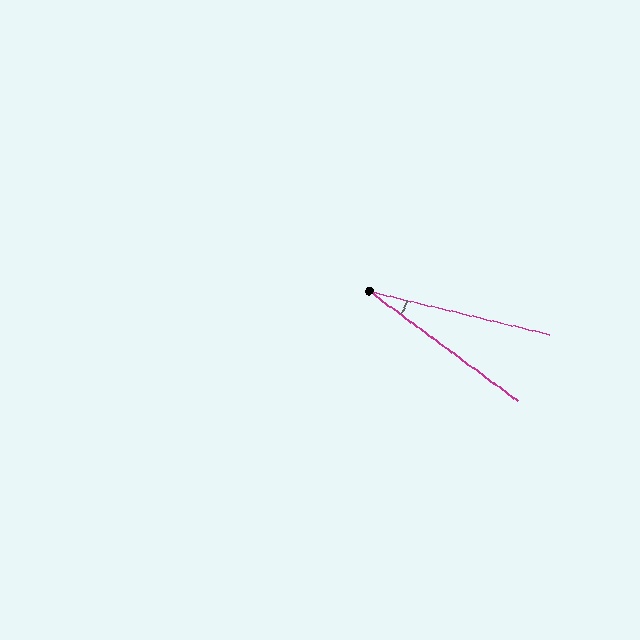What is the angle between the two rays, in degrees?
Approximately 23 degrees.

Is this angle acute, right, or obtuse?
It is acute.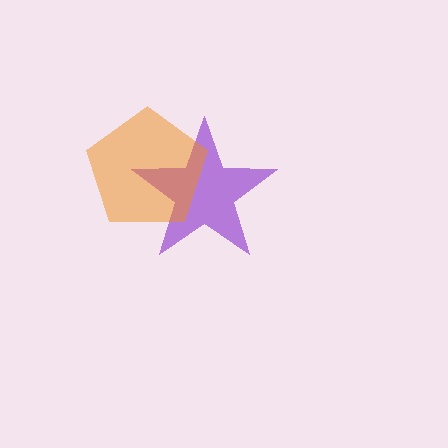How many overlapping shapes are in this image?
There are 2 overlapping shapes in the image.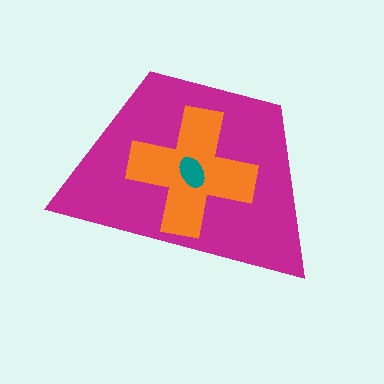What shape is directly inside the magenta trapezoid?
The orange cross.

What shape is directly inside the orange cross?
The teal ellipse.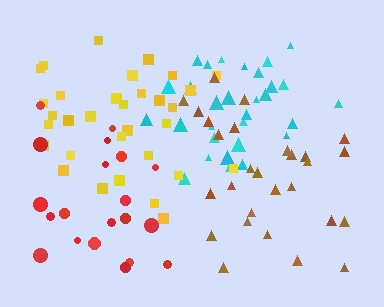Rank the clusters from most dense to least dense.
cyan, yellow, brown, red.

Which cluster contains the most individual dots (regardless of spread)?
Yellow (32).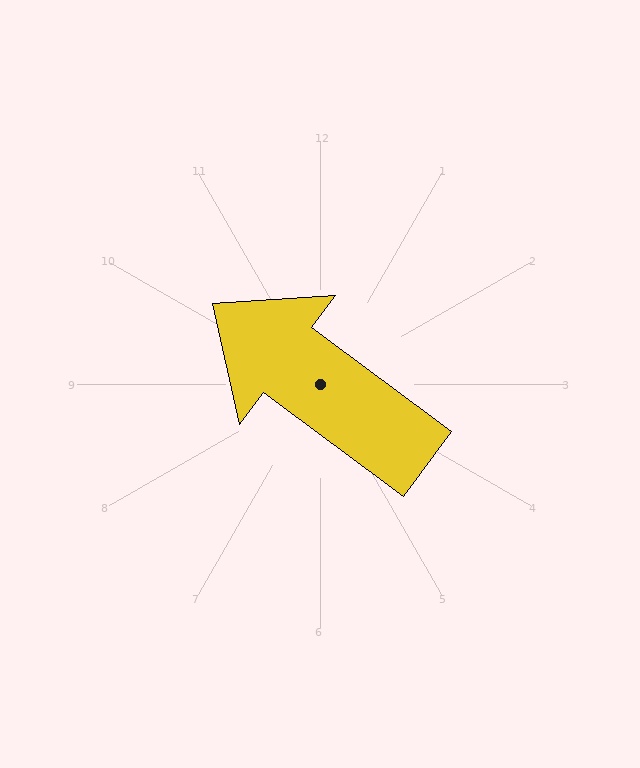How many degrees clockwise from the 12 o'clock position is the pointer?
Approximately 307 degrees.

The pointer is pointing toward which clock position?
Roughly 10 o'clock.